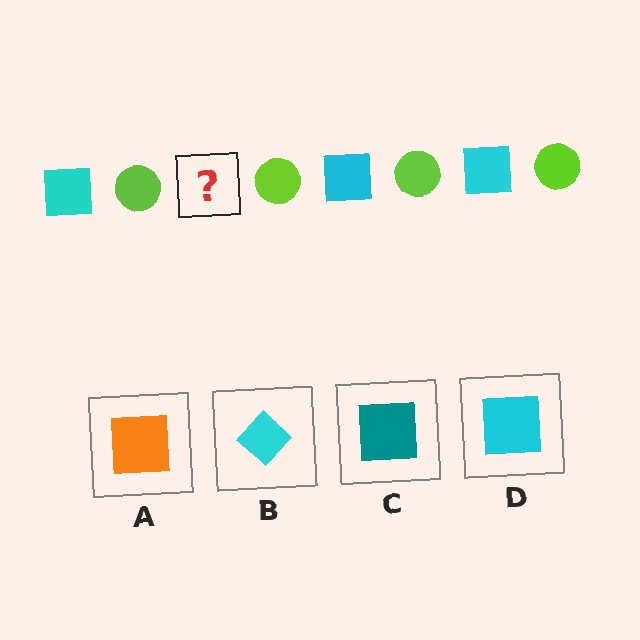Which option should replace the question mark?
Option D.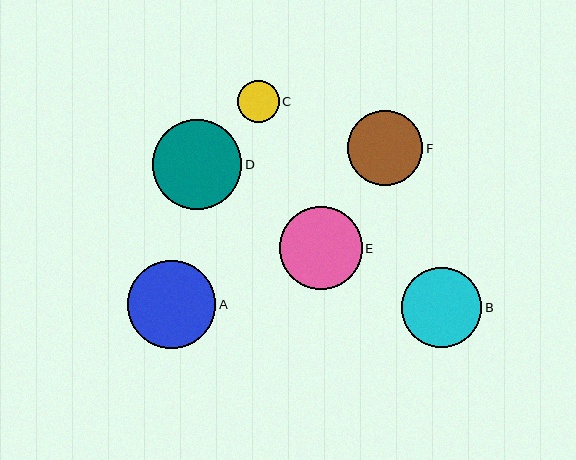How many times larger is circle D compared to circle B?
Circle D is approximately 1.1 times the size of circle B.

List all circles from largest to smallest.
From largest to smallest: D, A, E, B, F, C.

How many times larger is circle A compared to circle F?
Circle A is approximately 1.2 times the size of circle F.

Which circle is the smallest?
Circle C is the smallest with a size of approximately 42 pixels.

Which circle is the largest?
Circle D is the largest with a size of approximately 90 pixels.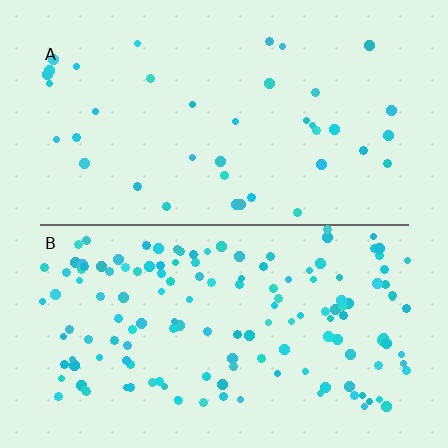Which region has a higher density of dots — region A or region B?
B (the bottom).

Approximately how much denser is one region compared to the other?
Approximately 3.8× — region B over region A.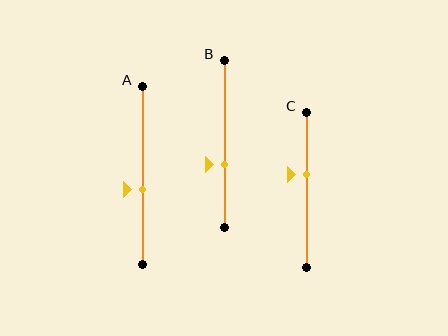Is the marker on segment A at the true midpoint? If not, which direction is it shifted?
No, the marker on segment A is shifted downward by about 8% of the segment length.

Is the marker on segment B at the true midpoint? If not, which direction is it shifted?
No, the marker on segment B is shifted downward by about 12% of the segment length.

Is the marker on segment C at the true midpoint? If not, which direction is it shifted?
No, the marker on segment C is shifted upward by about 10% of the segment length.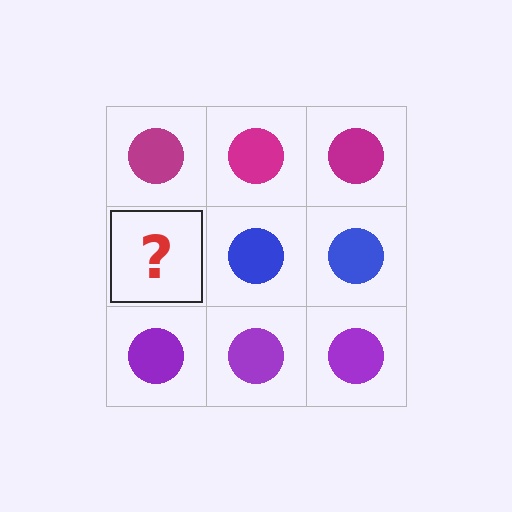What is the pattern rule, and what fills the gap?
The rule is that each row has a consistent color. The gap should be filled with a blue circle.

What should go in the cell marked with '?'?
The missing cell should contain a blue circle.